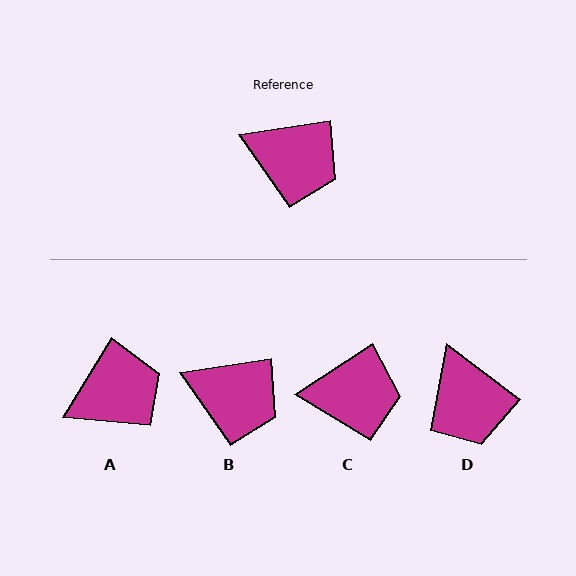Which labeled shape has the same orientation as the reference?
B.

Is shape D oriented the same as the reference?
No, it is off by about 46 degrees.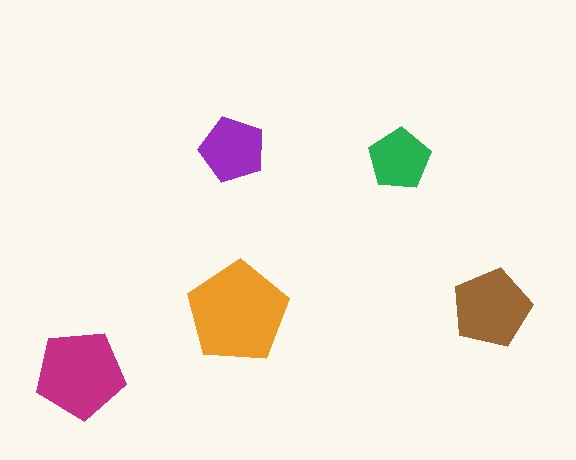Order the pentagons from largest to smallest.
the orange one, the magenta one, the brown one, the purple one, the green one.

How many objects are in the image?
There are 5 objects in the image.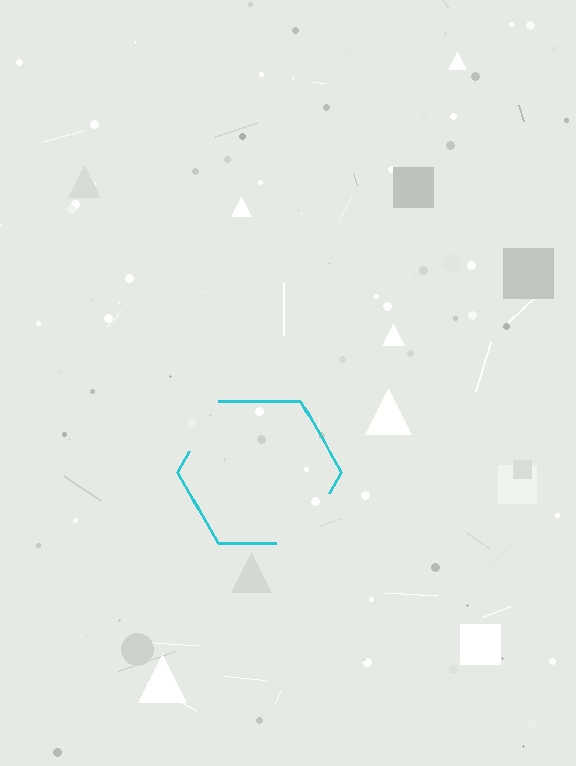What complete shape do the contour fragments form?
The contour fragments form a hexagon.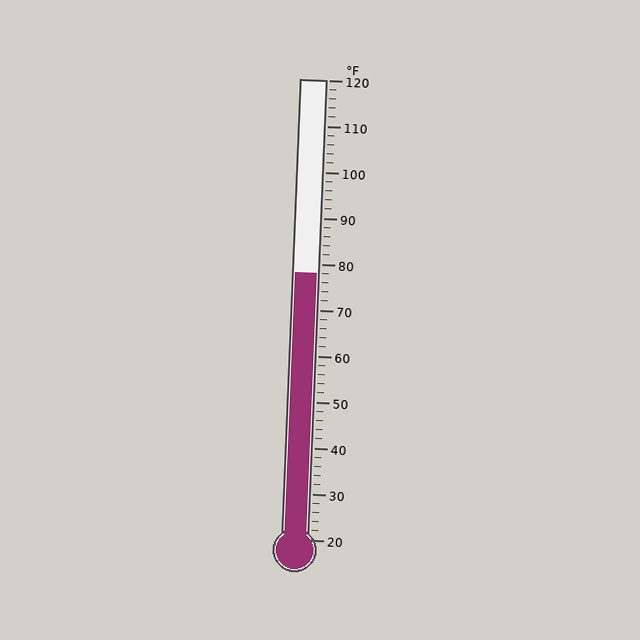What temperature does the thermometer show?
The thermometer shows approximately 78°F.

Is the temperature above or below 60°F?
The temperature is above 60°F.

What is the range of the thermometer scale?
The thermometer scale ranges from 20°F to 120°F.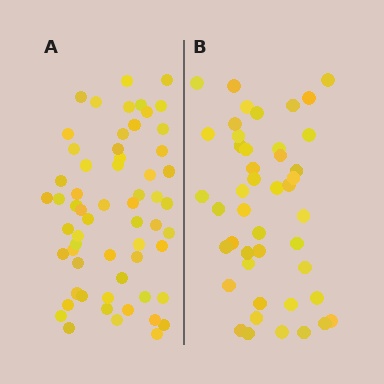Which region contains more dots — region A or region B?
Region A (the left region) has more dots.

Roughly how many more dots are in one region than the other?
Region A has approximately 15 more dots than region B.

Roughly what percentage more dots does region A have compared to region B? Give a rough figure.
About 35% more.